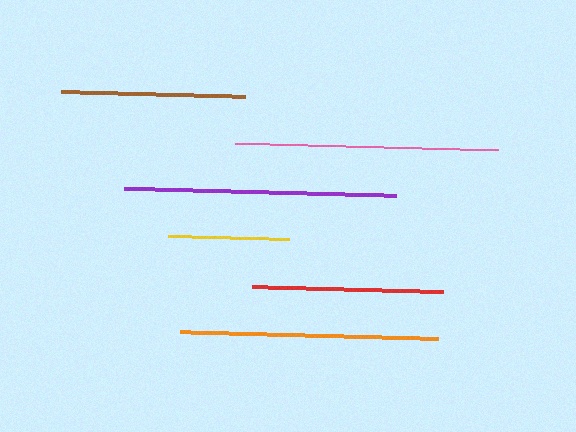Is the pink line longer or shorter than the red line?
The pink line is longer than the red line.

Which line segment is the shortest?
The yellow line is the shortest at approximately 122 pixels.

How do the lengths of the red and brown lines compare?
The red and brown lines are approximately the same length.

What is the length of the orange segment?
The orange segment is approximately 258 pixels long.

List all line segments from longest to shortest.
From longest to shortest: purple, pink, orange, red, brown, yellow.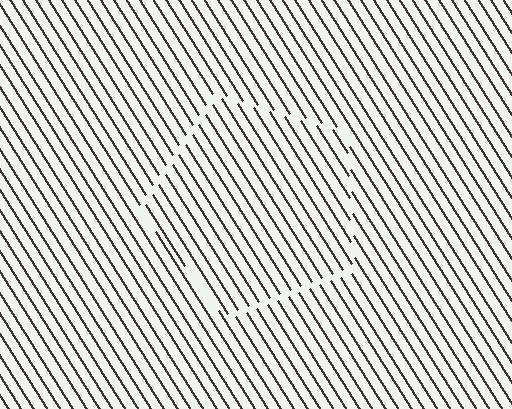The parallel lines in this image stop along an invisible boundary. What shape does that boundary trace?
An illusory pentagon. The interior of the shape contains the same grating, shifted by half a period — the contour is defined by the phase discontinuity where line-ends from the inner and outer gratings abut.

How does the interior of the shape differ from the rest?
The interior of the shape contains the same grating, shifted by half a period — the contour is defined by the phase discontinuity where line-ends from the inner and outer gratings abut.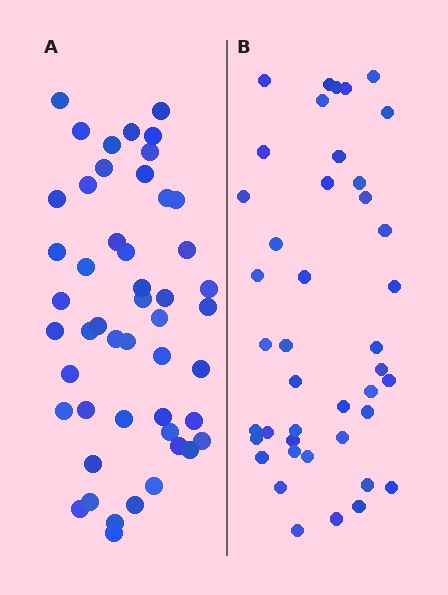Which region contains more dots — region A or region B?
Region A (the left region) has more dots.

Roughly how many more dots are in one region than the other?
Region A has roughly 8 or so more dots than region B.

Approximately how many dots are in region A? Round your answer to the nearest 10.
About 50 dots. (The exact count is 49, which rounds to 50.)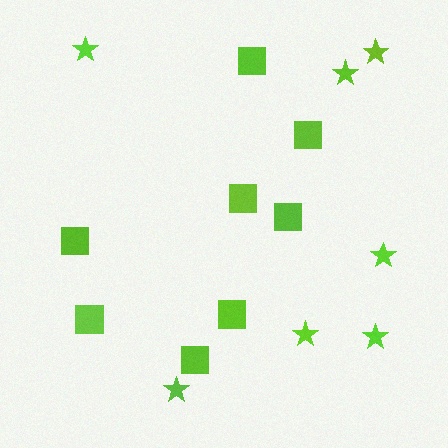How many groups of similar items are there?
There are 2 groups: one group of stars (7) and one group of squares (8).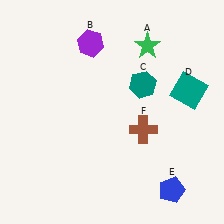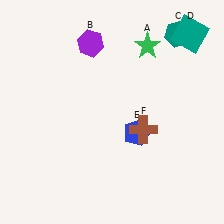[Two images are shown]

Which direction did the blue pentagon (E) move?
The blue pentagon (E) moved up.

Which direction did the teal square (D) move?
The teal square (D) moved up.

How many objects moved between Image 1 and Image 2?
3 objects moved between the two images.